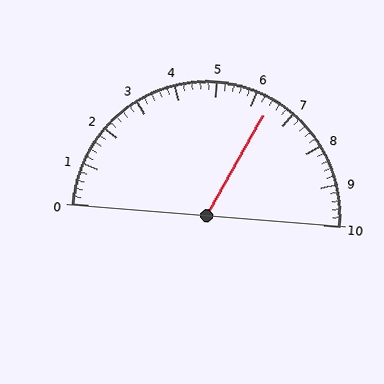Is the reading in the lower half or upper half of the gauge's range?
The reading is in the upper half of the range (0 to 10).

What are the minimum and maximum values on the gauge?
The gauge ranges from 0 to 10.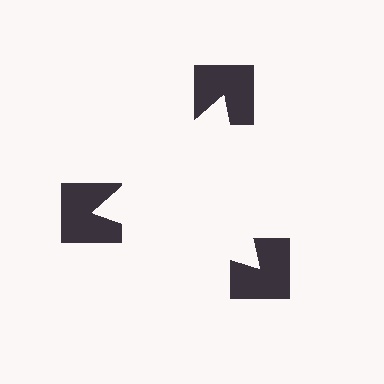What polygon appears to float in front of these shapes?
An illusory triangle — its edges are inferred from the aligned wedge cuts in the notched squares, not physically drawn.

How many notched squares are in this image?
There are 3 — one at each vertex of the illusory triangle.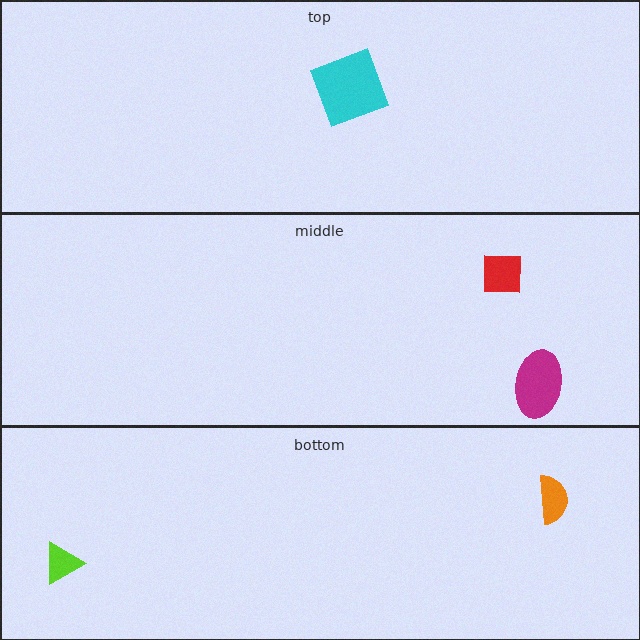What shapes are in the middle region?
The red square, the magenta ellipse.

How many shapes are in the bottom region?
2.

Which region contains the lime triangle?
The bottom region.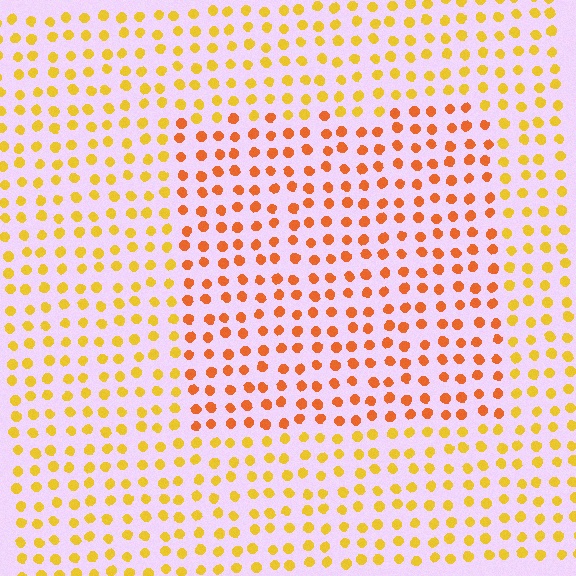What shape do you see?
I see a rectangle.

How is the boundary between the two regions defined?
The boundary is defined purely by a slight shift in hue (about 30 degrees). Spacing, size, and orientation are identical on both sides.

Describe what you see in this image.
The image is filled with small yellow elements in a uniform arrangement. A rectangle-shaped region is visible where the elements are tinted to a slightly different hue, forming a subtle color boundary.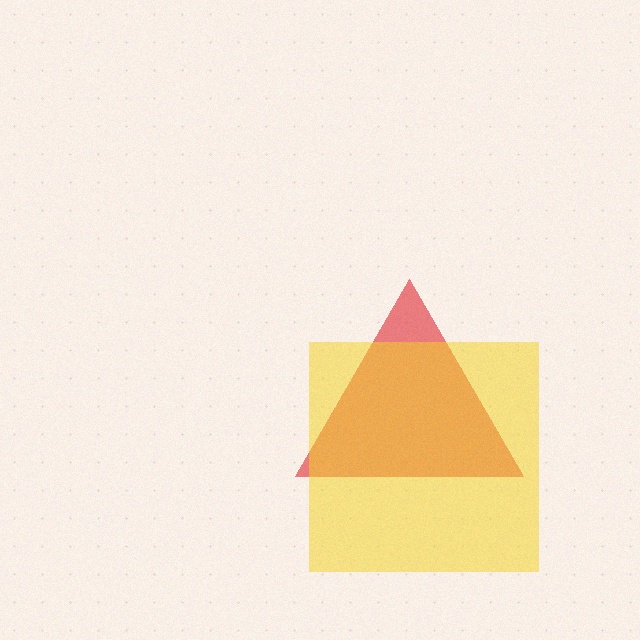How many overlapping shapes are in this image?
There are 2 overlapping shapes in the image.